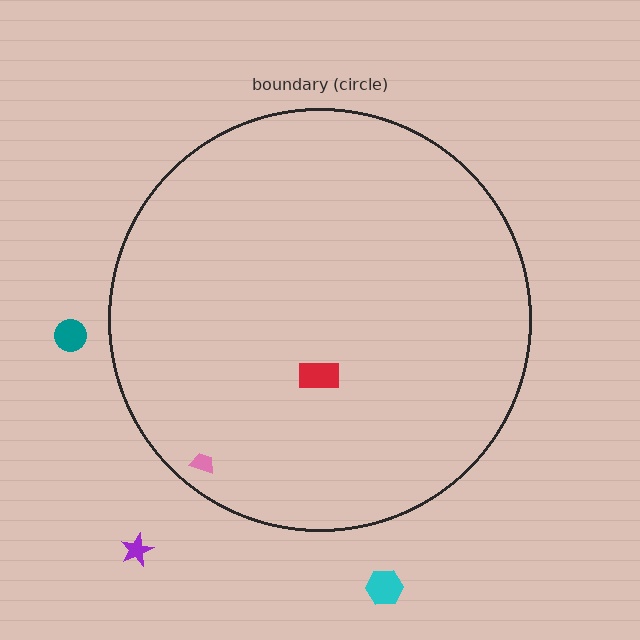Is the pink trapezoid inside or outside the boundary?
Inside.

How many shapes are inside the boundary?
2 inside, 3 outside.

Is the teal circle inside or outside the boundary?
Outside.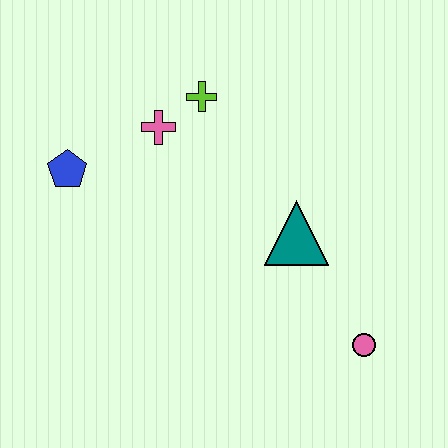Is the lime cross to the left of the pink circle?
Yes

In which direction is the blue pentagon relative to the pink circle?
The blue pentagon is to the left of the pink circle.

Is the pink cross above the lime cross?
No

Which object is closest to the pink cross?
The lime cross is closest to the pink cross.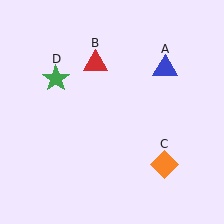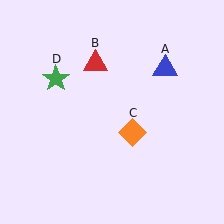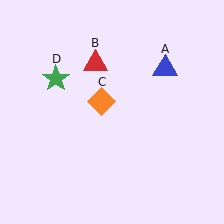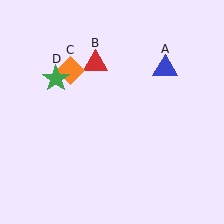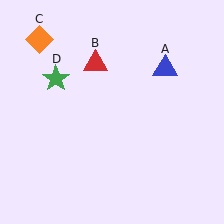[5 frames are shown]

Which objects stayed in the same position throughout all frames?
Blue triangle (object A) and red triangle (object B) and green star (object D) remained stationary.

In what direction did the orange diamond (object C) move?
The orange diamond (object C) moved up and to the left.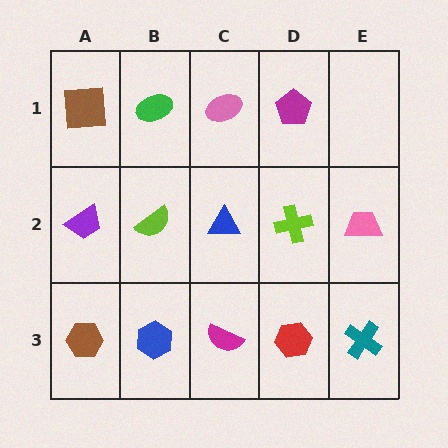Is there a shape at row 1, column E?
No, that cell is empty.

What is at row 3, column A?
A brown hexagon.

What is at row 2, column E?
A pink trapezoid.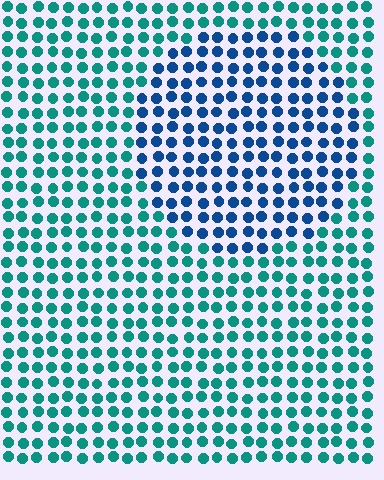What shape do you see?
I see a circle.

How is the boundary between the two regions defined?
The boundary is defined purely by a slight shift in hue (about 40 degrees). Spacing, size, and orientation are identical on both sides.